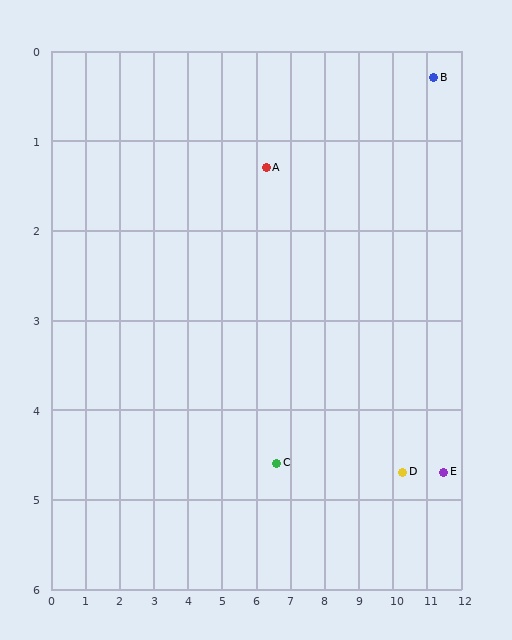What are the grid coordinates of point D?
Point D is at approximately (10.3, 4.7).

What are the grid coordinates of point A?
Point A is at approximately (6.3, 1.3).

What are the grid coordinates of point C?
Point C is at approximately (6.6, 4.6).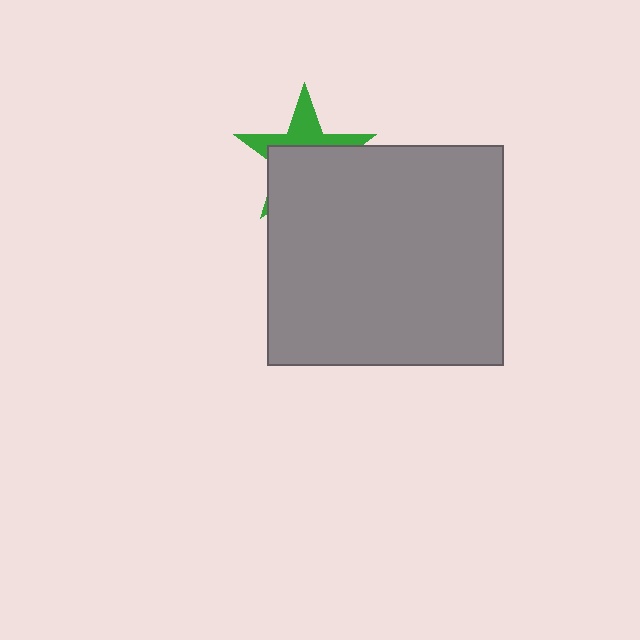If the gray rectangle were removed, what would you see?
You would see the complete green star.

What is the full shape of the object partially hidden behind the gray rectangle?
The partially hidden object is a green star.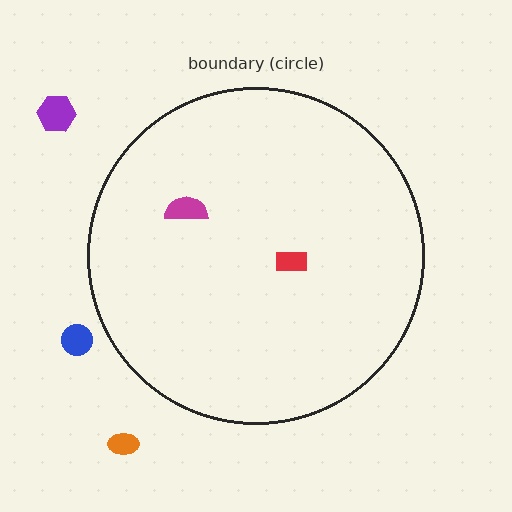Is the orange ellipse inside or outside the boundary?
Outside.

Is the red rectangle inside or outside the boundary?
Inside.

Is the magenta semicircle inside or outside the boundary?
Inside.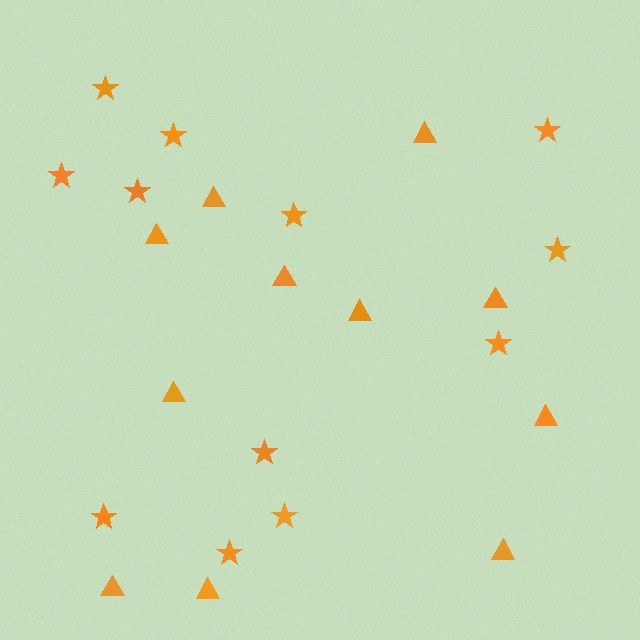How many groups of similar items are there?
There are 2 groups: one group of triangles (11) and one group of stars (12).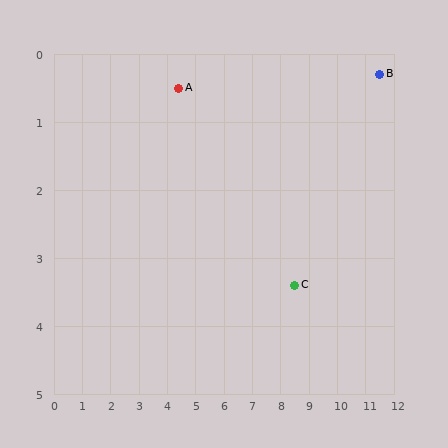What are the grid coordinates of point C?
Point C is at approximately (8.5, 3.4).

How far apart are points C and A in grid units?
Points C and A are about 5.0 grid units apart.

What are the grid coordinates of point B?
Point B is at approximately (11.5, 0.3).